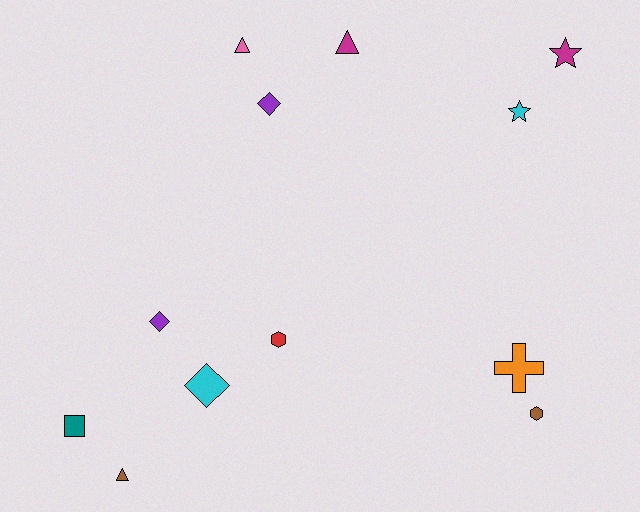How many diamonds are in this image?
There are 3 diamonds.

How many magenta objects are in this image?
There are 2 magenta objects.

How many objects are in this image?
There are 12 objects.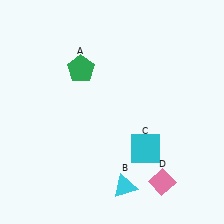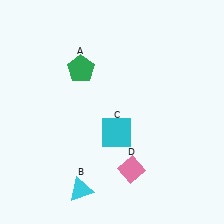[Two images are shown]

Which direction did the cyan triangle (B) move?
The cyan triangle (B) moved left.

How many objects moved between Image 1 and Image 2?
3 objects moved between the two images.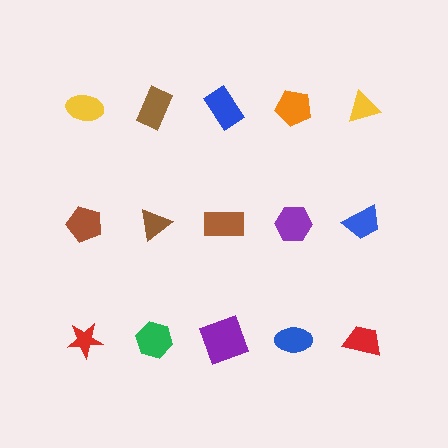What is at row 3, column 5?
A red trapezoid.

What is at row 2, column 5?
A blue trapezoid.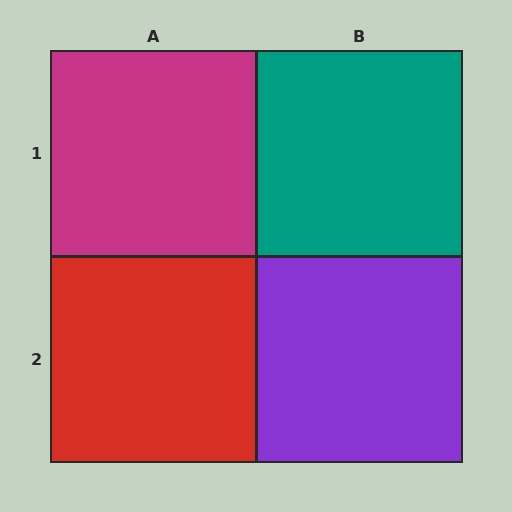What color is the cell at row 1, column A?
Magenta.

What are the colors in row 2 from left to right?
Red, purple.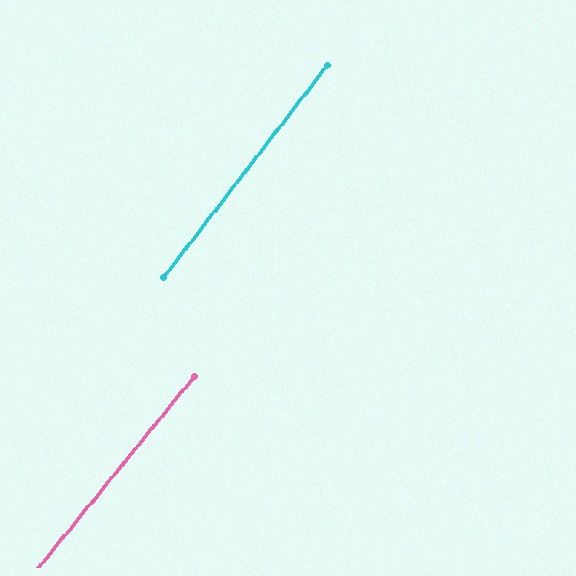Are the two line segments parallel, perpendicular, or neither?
Parallel — their directions differ by only 1.5°.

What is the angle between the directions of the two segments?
Approximately 2 degrees.